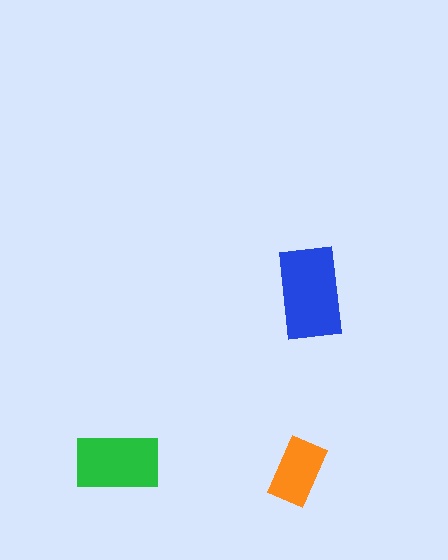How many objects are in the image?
There are 3 objects in the image.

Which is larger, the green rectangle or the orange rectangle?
The green one.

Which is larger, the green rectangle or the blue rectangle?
The blue one.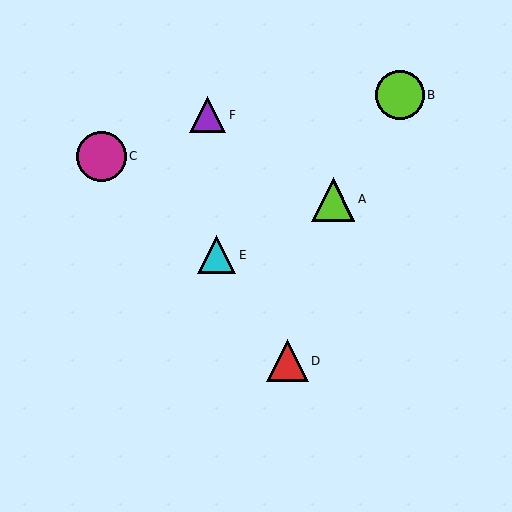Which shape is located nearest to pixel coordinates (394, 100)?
The lime circle (labeled B) at (400, 95) is nearest to that location.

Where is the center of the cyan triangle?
The center of the cyan triangle is at (217, 255).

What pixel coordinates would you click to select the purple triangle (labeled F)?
Click at (208, 115) to select the purple triangle F.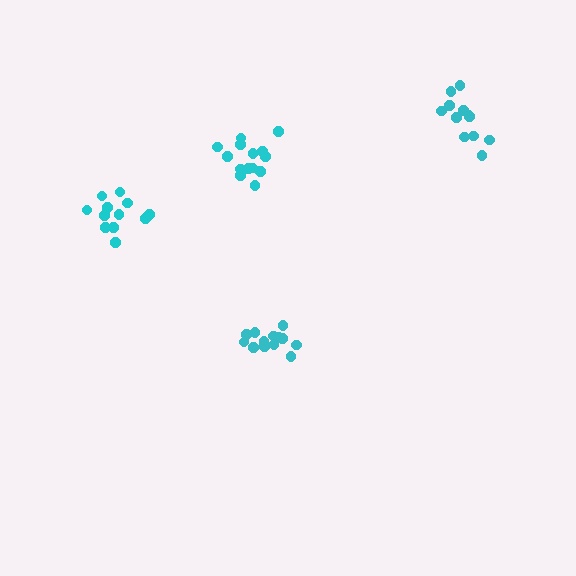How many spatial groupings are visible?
There are 4 spatial groupings.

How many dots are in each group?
Group 1: 13 dots, Group 2: 13 dots, Group 3: 12 dots, Group 4: 14 dots (52 total).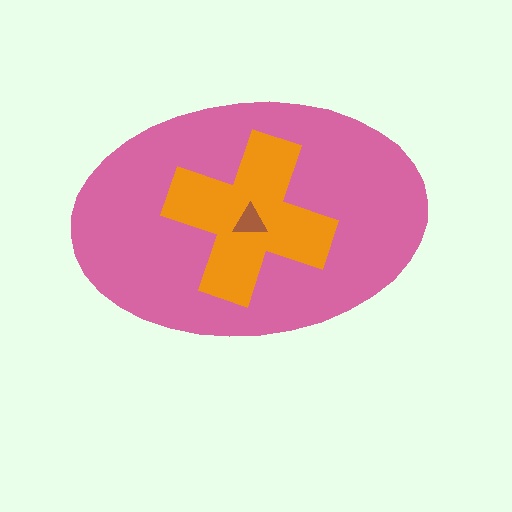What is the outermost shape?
The pink ellipse.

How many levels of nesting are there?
3.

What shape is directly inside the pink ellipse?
The orange cross.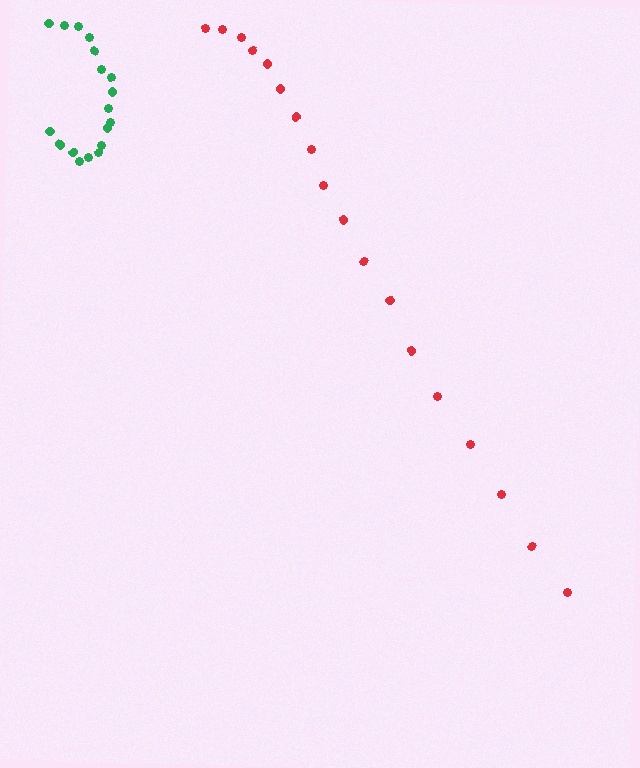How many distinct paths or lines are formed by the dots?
There are 2 distinct paths.